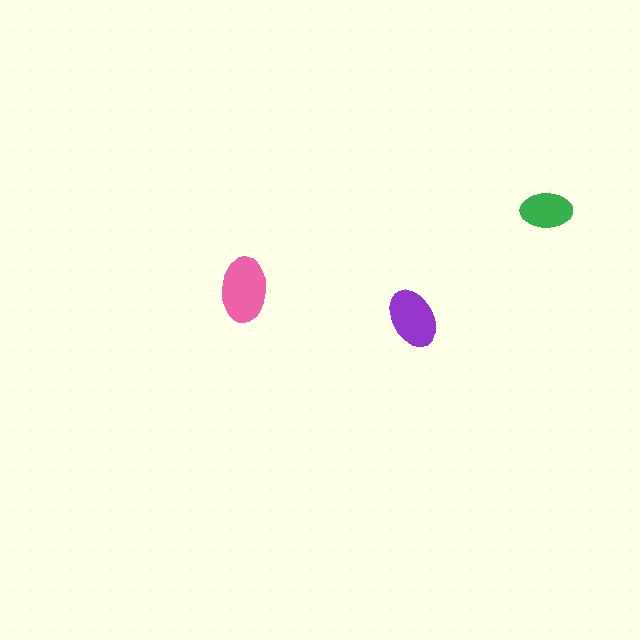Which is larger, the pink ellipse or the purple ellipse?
The pink one.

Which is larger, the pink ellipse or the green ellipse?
The pink one.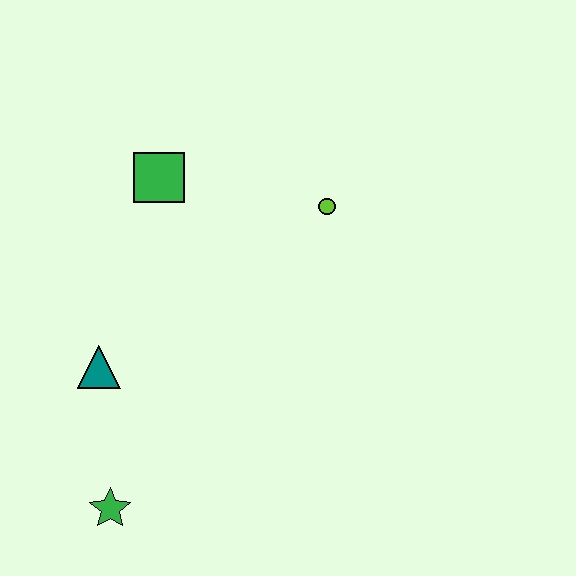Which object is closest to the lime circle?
The green square is closest to the lime circle.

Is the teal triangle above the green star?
Yes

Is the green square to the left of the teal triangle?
No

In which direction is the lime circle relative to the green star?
The lime circle is above the green star.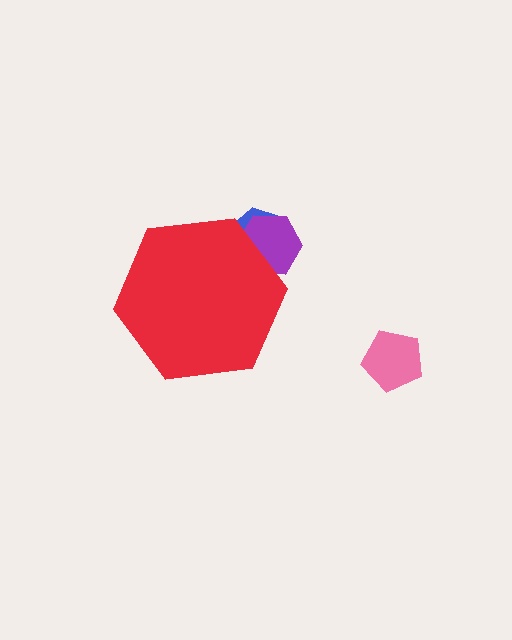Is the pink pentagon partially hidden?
No, the pink pentagon is fully visible.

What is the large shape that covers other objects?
A red hexagon.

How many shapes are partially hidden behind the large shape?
2 shapes are partially hidden.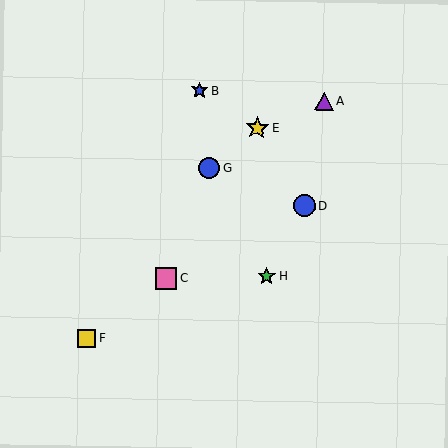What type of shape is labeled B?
Shape B is a blue star.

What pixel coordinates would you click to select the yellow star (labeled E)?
Click at (257, 128) to select the yellow star E.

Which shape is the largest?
The yellow star (labeled E) is the largest.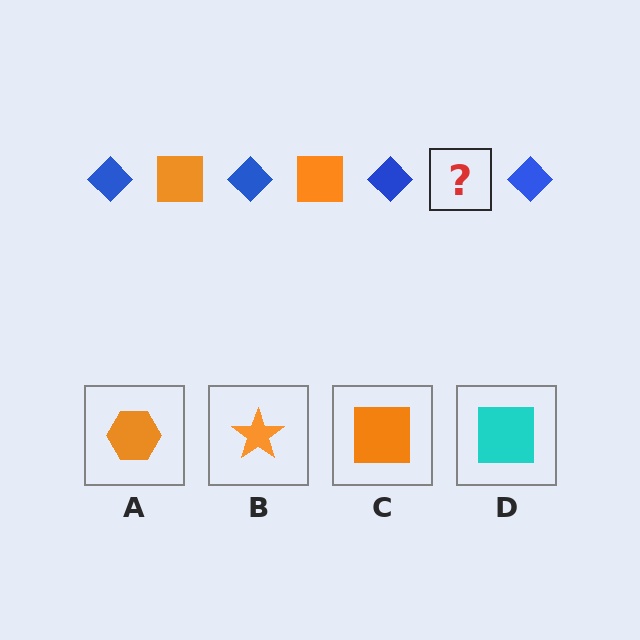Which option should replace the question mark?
Option C.